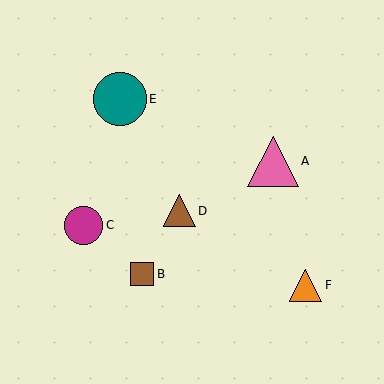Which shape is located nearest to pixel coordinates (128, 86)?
The teal circle (labeled E) at (120, 99) is nearest to that location.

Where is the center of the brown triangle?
The center of the brown triangle is at (180, 211).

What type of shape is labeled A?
Shape A is a pink triangle.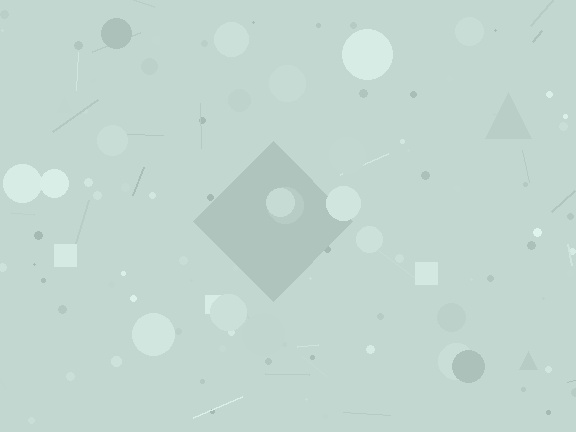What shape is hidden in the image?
A diamond is hidden in the image.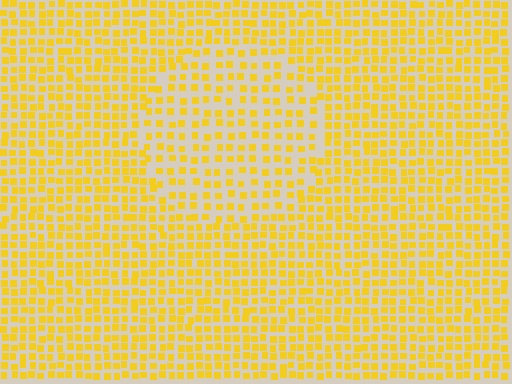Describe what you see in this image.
The image contains small yellow elements arranged at two different densities. A circle-shaped region is visible where the elements are less densely packed than the surrounding area.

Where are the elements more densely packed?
The elements are more densely packed outside the circle boundary.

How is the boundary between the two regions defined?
The boundary is defined by a change in element density (approximately 1.6x ratio). All elements are the same color, size, and shape.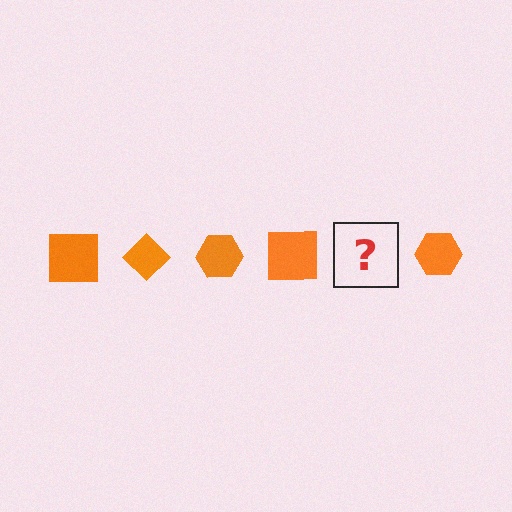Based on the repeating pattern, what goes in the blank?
The blank should be an orange diamond.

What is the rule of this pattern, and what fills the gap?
The rule is that the pattern cycles through square, diamond, hexagon shapes in orange. The gap should be filled with an orange diamond.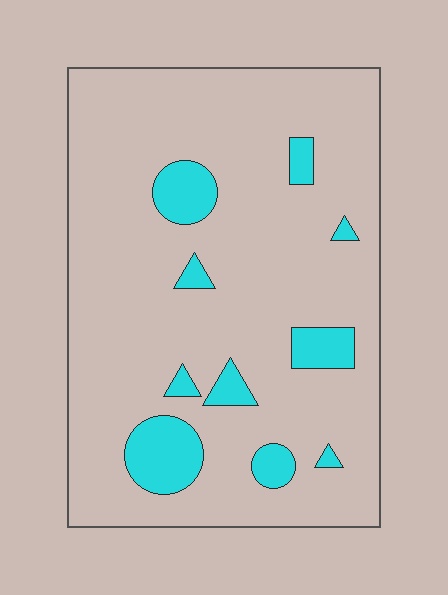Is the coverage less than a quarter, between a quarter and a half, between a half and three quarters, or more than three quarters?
Less than a quarter.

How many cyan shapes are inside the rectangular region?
10.